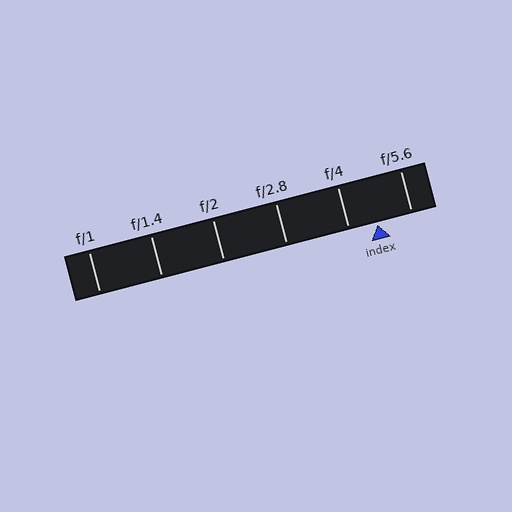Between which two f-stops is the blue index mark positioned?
The index mark is between f/4 and f/5.6.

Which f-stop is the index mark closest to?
The index mark is closest to f/4.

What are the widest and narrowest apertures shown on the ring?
The widest aperture shown is f/1 and the narrowest is f/5.6.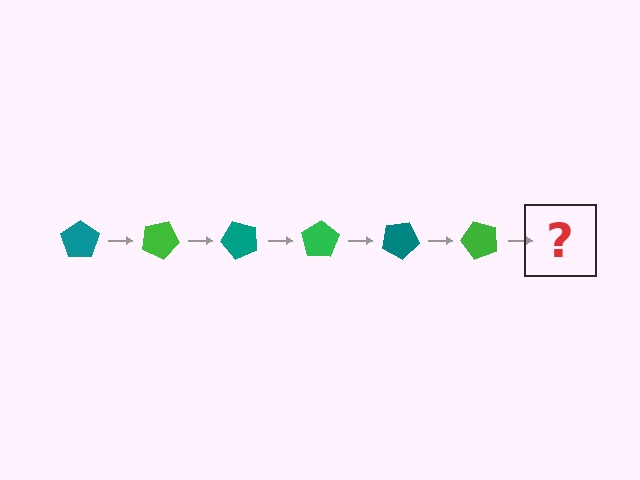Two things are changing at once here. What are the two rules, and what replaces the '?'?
The two rules are that it rotates 25 degrees each step and the color cycles through teal and green. The '?' should be a teal pentagon, rotated 150 degrees from the start.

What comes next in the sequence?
The next element should be a teal pentagon, rotated 150 degrees from the start.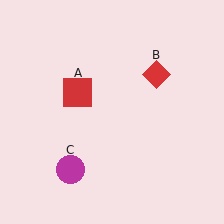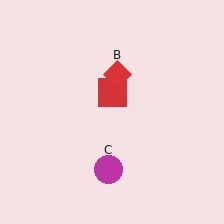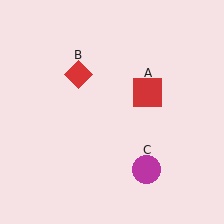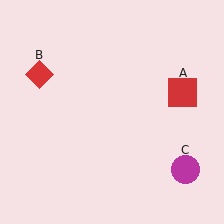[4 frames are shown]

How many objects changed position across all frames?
3 objects changed position: red square (object A), red diamond (object B), magenta circle (object C).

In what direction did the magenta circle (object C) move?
The magenta circle (object C) moved right.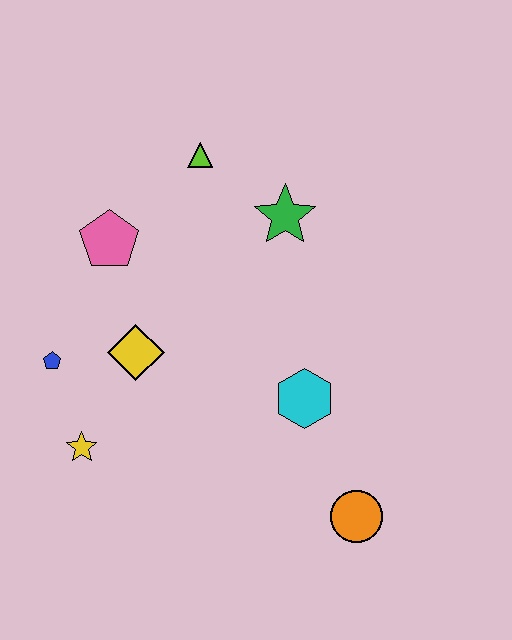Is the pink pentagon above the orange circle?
Yes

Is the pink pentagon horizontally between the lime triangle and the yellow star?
Yes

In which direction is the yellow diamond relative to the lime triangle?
The yellow diamond is below the lime triangle.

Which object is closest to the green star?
The lime triangle is closest to the green star.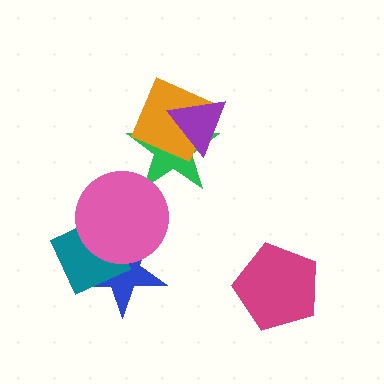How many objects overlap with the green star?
3 objects overlap with the green star.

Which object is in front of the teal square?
The pink circle is in front of the teal square.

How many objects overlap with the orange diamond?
2 objects overlap with the orange diamond.